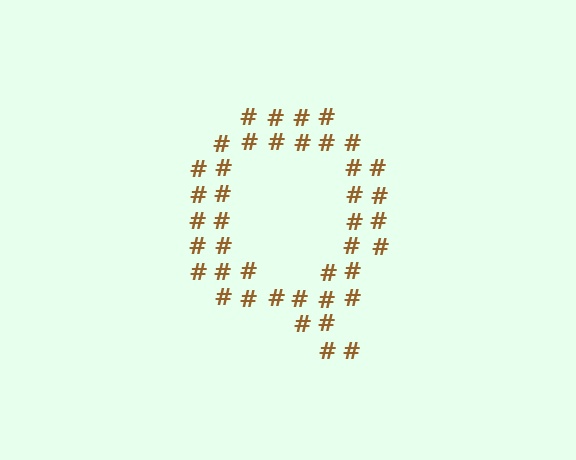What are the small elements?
The small elements are hash symbols.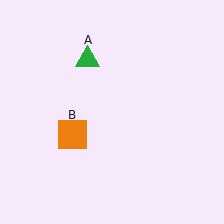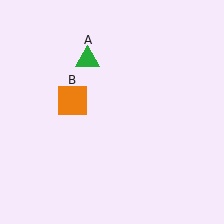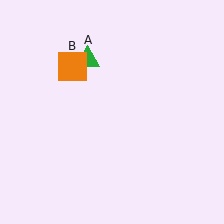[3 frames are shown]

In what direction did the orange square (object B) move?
The orange square (object B) moved up.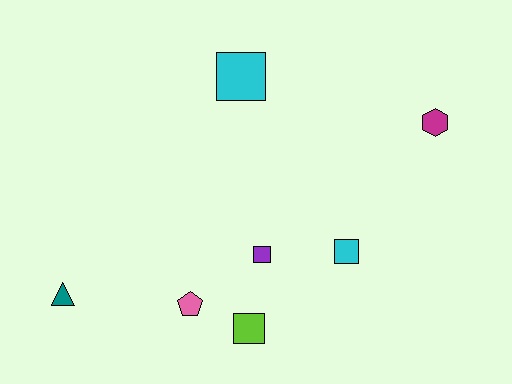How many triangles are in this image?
There is 1 triangle.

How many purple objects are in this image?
There is 1 purple object.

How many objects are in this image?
There are 7 objects.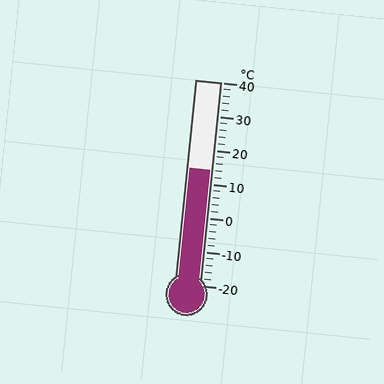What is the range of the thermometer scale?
The thermometer scale ranges from -20°C to 40°C.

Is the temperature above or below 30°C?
The temperature is below 30°C.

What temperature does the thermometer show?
The thermometer shows approximately 14°C.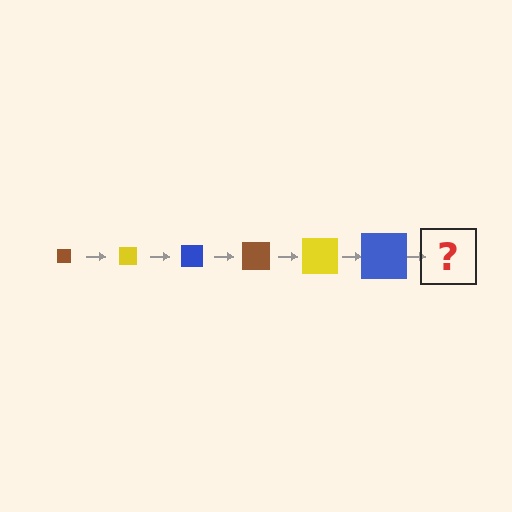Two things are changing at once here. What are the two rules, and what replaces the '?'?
The two rules are that the square grows larger each step and the color cycles through brown, yellow, and blue. The '?' should be a brown square, larger than the previous one.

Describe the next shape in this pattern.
It should be a brown square, larger than the previous one.